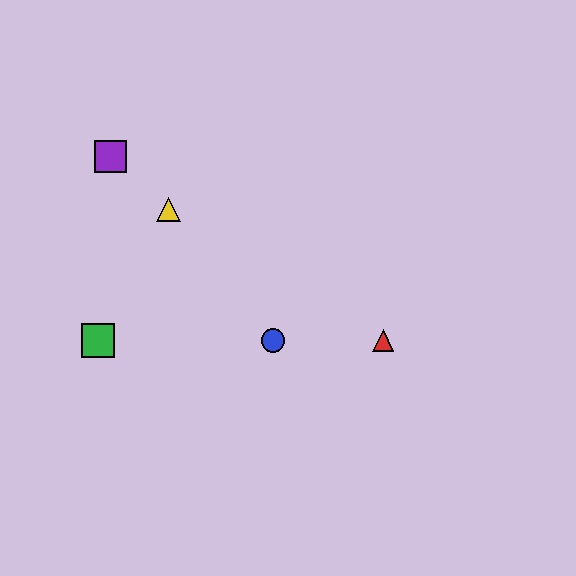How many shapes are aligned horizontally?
3 shapes (the red triangle, the blue circle, the green square) are aligned horizontally.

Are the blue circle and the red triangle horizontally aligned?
Yes, both are at y≈341.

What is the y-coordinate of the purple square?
The purple square is at y≈156.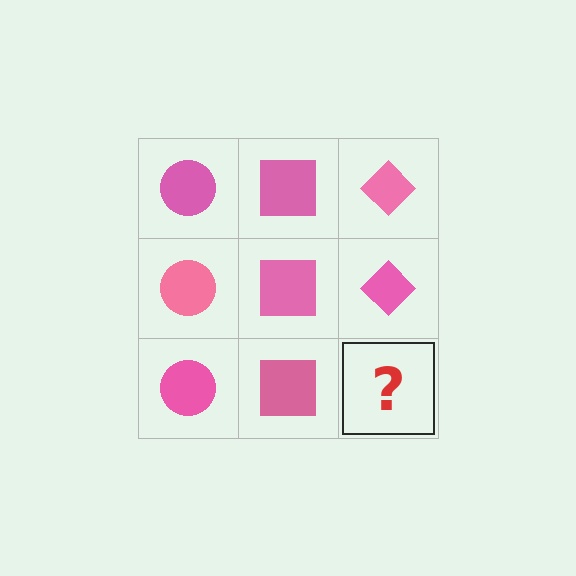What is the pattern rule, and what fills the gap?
The rule is that each column has a consistent shape. The gap should be filled with a pink diamond.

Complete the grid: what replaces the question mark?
The question mark should be replaced with a pink diamond.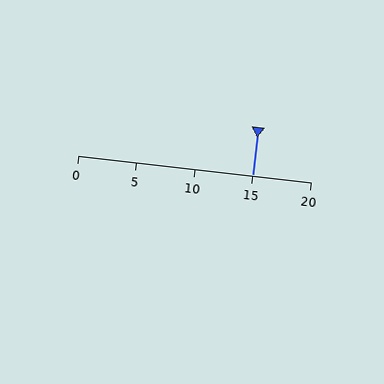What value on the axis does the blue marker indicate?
The marker indicates approximately 15.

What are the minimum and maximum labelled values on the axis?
The axis runs from 0 to 20.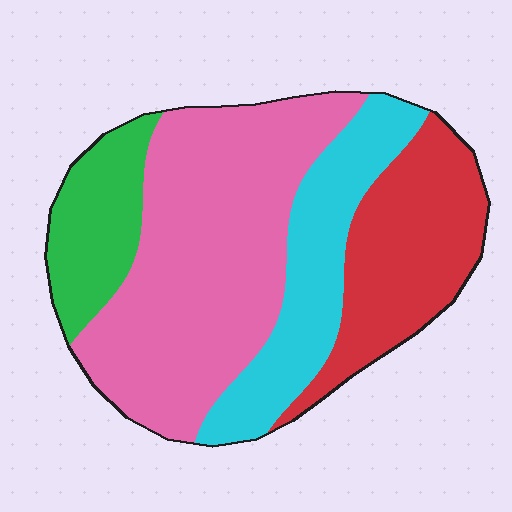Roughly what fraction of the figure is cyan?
Cyan covers roughly 20% of the figure.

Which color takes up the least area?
Green, at roughly 15%.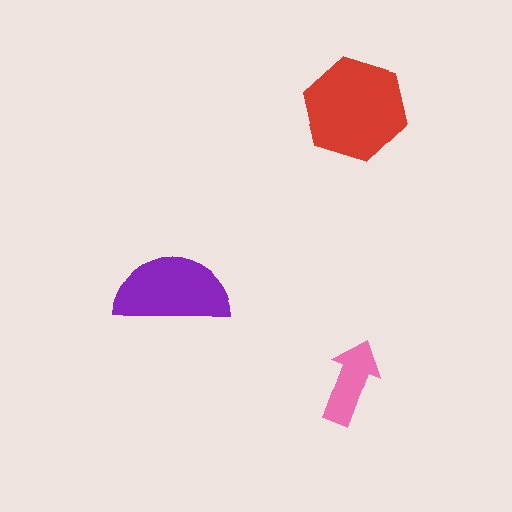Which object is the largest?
The red hexagon.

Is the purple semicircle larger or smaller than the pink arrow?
Larger.